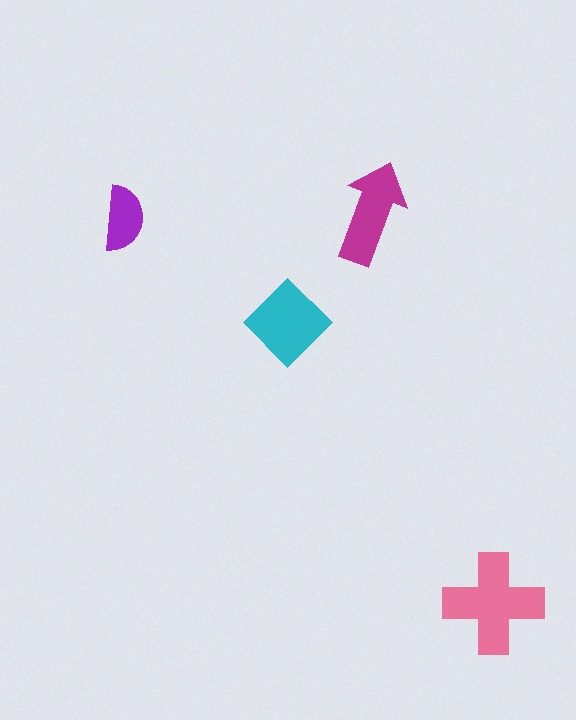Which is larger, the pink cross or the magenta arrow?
The pink cross.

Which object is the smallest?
The purple semicircle.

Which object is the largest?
The pink cross.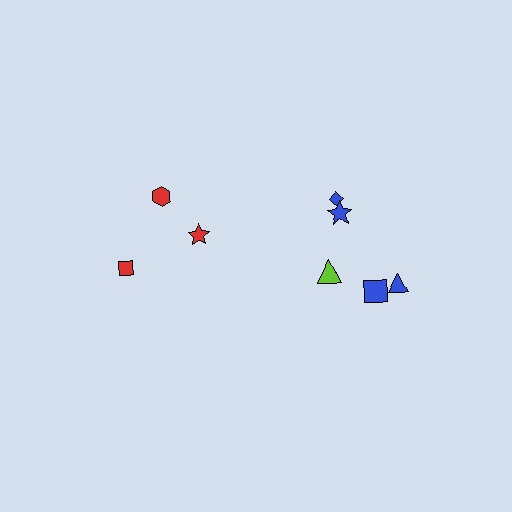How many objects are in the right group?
There are 5 objects.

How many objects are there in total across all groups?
There are 8 objects.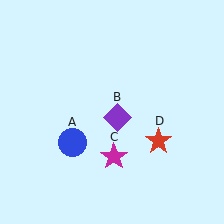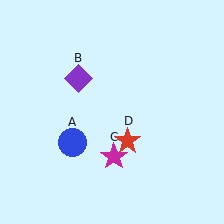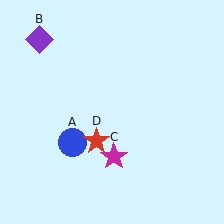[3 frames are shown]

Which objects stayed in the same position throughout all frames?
Blue circle (object A) and magenta star (object C) remained stationary.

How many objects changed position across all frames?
2 objects changed position: purple diamond (object B), red star (object D).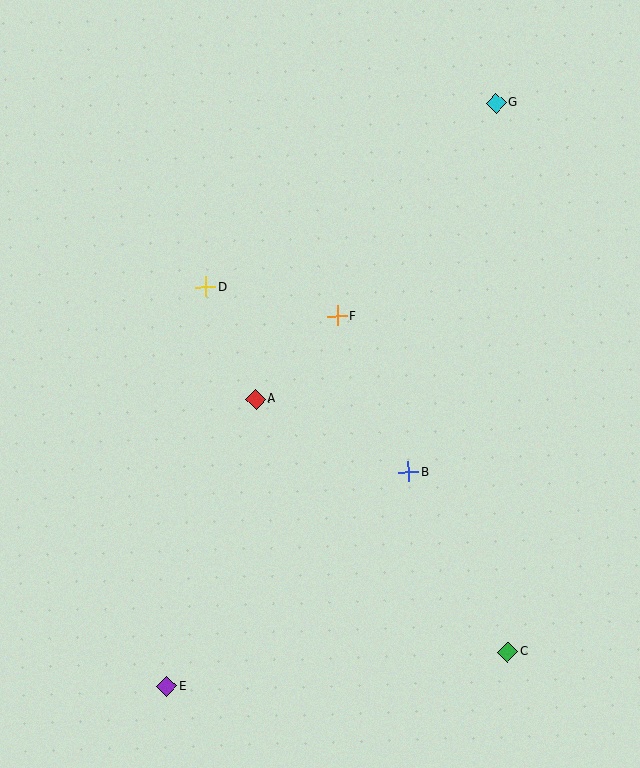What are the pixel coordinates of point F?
Point F is at (337, 316).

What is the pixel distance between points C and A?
The distance between C and A is 357 pixels.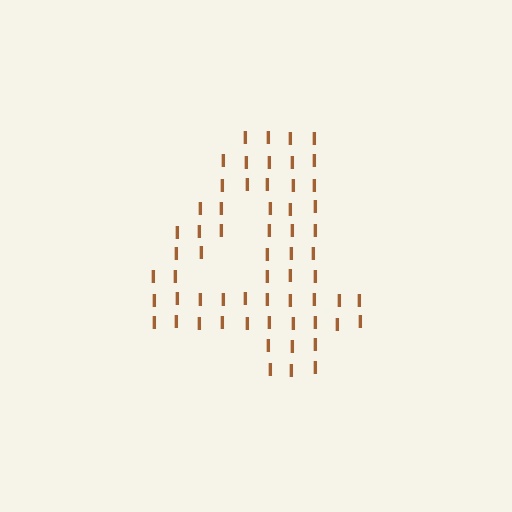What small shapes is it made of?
It is made of small letter I's.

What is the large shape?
The large shape is the digit 4.